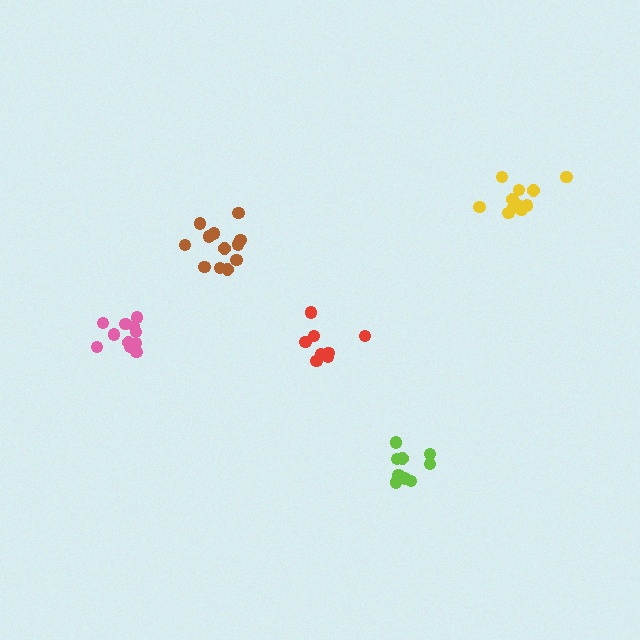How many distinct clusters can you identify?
There are 5 distinct clusters.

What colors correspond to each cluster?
The clusters are colored: brown, red, yellow, lime, pink.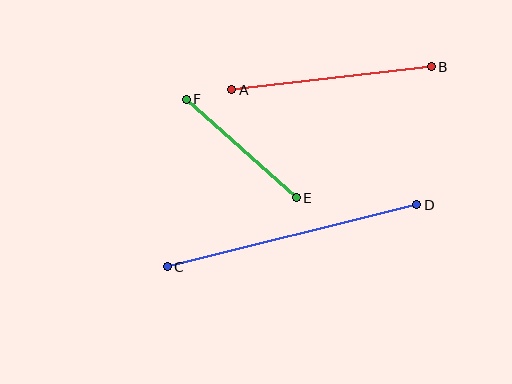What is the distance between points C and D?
The distance is approximately 257 pixels.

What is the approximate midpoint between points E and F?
The midpoint is at approximately (241, 148) pixels.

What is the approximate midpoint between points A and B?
The midpoint is at approximately (331, 78) pixels.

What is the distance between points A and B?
The distance is approximately 200 pixels.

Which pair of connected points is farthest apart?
Points C and D are farthest apart.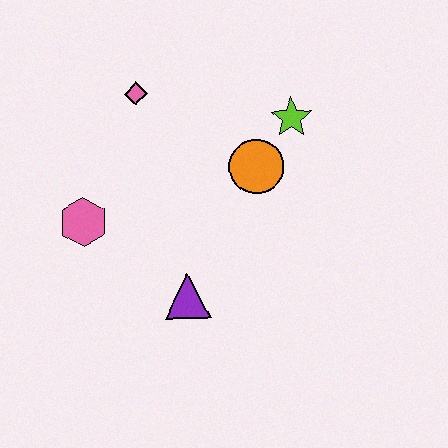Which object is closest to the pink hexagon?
The purple triangle is closest to the pink hexagon.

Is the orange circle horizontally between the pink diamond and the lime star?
Yes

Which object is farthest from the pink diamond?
The purple triangle is farthest from the pink diamond.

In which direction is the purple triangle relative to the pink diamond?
The purple triangle is below the pink diamond.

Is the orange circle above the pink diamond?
No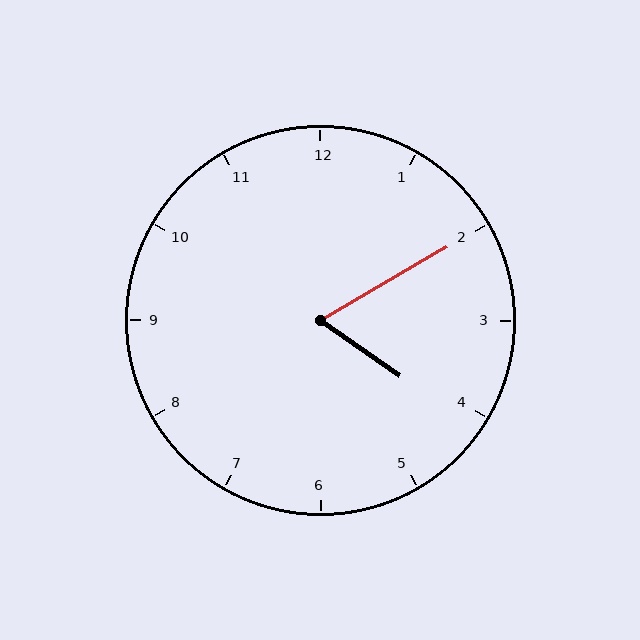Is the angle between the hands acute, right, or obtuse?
It is acute.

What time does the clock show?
4:10.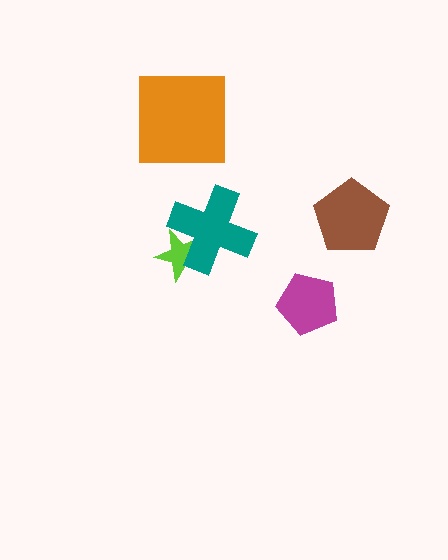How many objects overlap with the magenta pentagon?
0 objects overlap with the magenta pentagon.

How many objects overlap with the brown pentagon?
0 objects overlap with the brown pentagon.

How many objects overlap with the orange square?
0 objects overlap with the orange square.